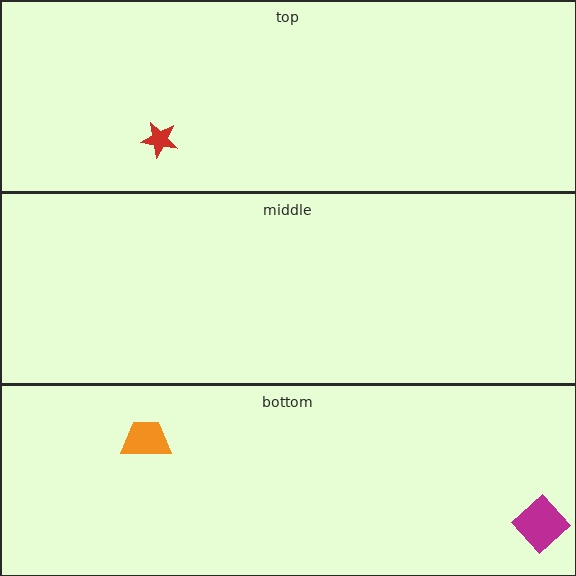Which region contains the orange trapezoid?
The bottom region.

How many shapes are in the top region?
1.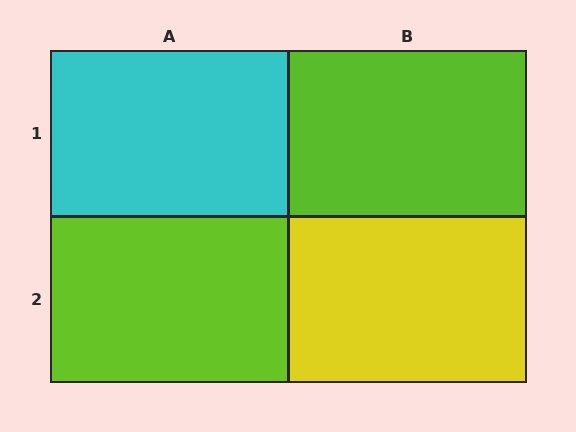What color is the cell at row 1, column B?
Lime.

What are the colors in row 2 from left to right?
Lime, yellow.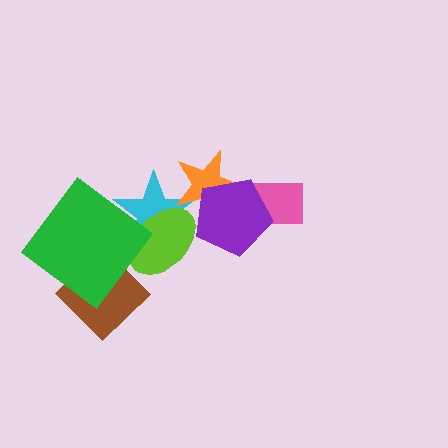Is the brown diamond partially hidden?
Yes, it is partially covered by another shape.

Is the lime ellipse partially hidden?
Yes, it is partially covered by another shape.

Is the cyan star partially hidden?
Yes, it is partially covered by another shape.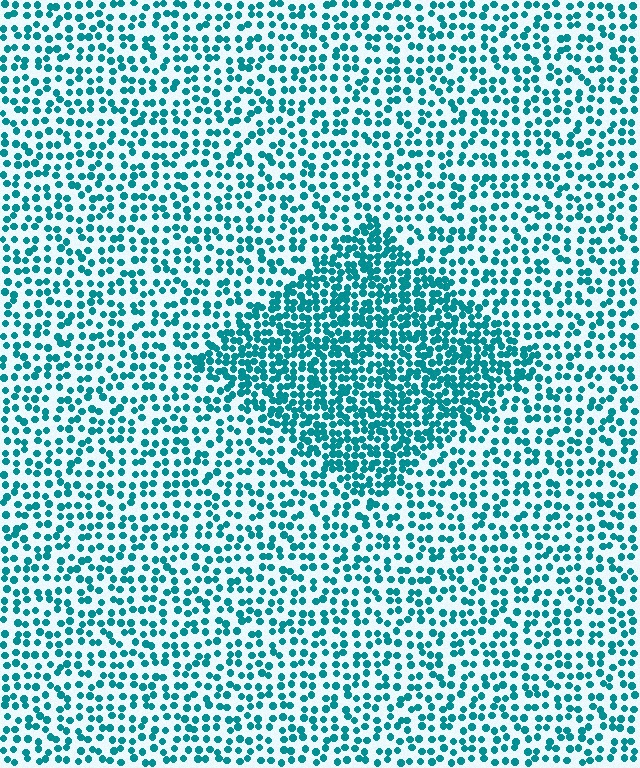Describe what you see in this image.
The image contains small teal elements arranged at two different densities. A diamond-shaped region is visible where the elements are more densely packed than the surrounding area.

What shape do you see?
I see a diamond.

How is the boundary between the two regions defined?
The boundary is defined by a change in element density (approximately 1.9x ratio). All elements are the same color, size, and shape.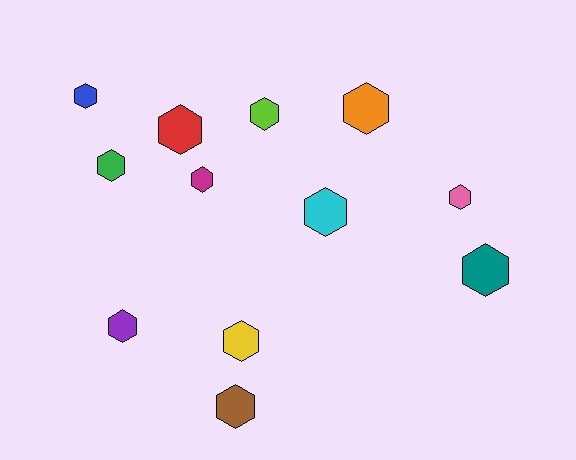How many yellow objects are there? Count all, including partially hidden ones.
There is 1 yellow object.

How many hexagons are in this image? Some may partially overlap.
There are 12 hexagons.